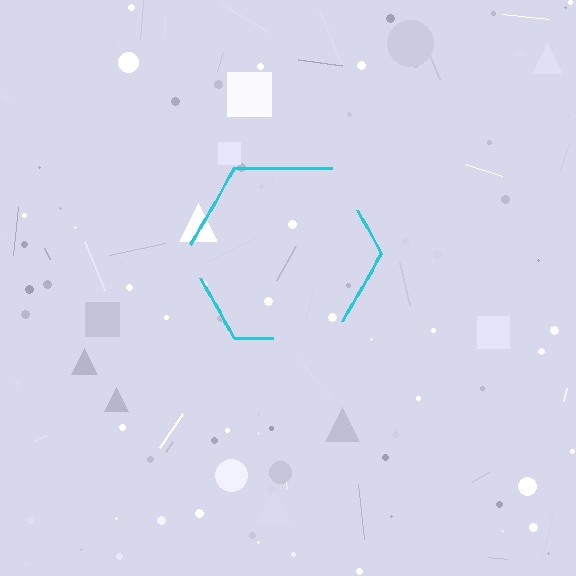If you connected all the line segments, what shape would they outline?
They would outline a hexagon.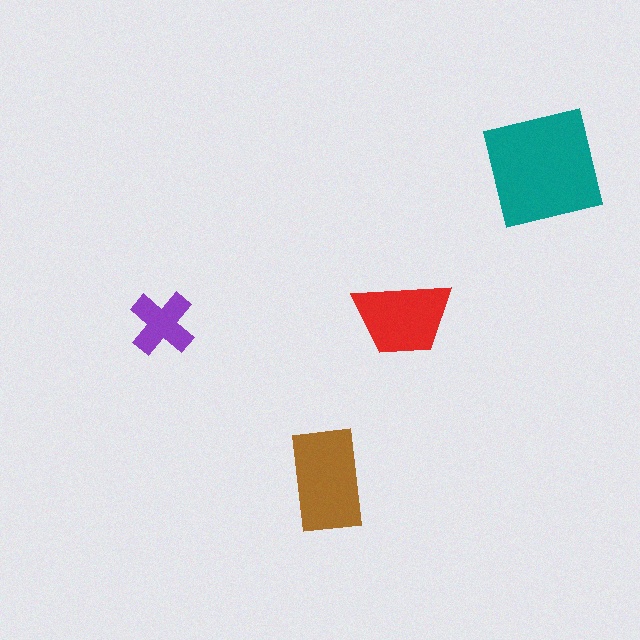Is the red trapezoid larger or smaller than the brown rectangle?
Smaller.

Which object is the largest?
The teal square.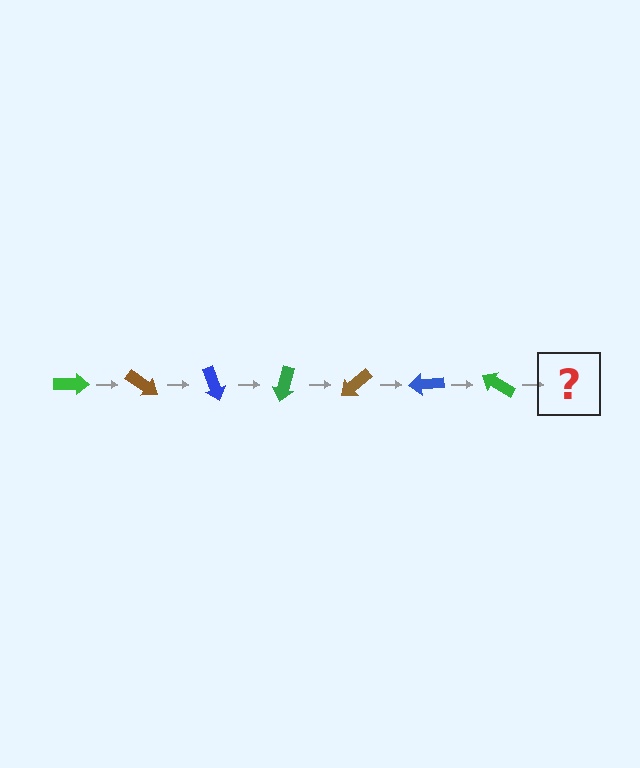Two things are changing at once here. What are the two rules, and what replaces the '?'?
The two rules are that it rotates 35 degrees each step and the color cycles through green, brown, and blue. The '?' should be a brown arrow, rotated 245 degrees from the start.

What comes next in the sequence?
The next element should be a brown arrow, rotated 245 degrees from the start.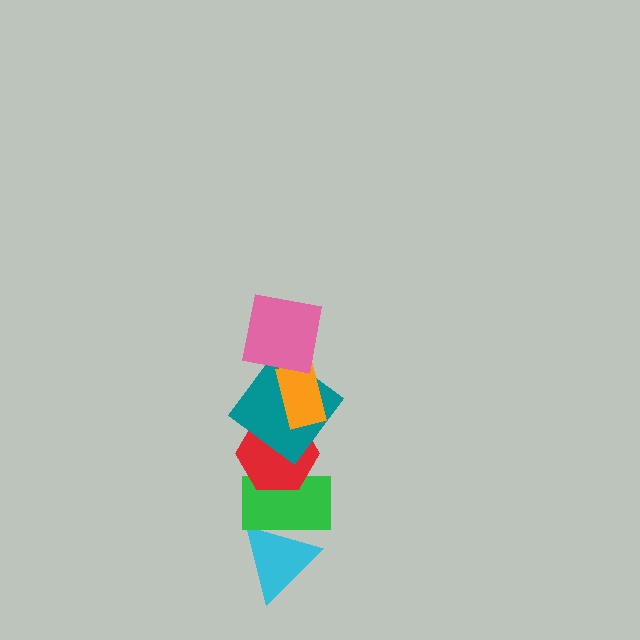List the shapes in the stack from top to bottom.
From top to bottom: the pink square, the orange rectangle, the teal diamond, the red hexagon, the green rectangle, the cyan triangle.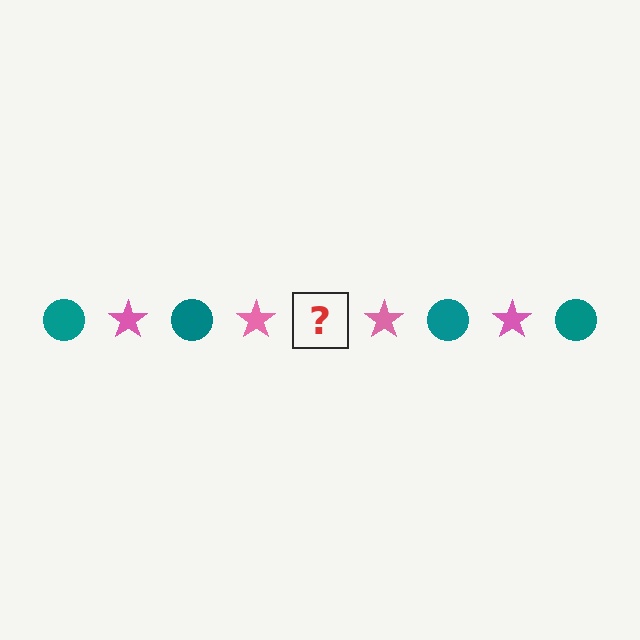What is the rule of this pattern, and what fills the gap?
The rule is that the pattern alternates between teal circle and pink star. The gap should be filled with a teal circle.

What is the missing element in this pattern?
The missing element is a teal circle.